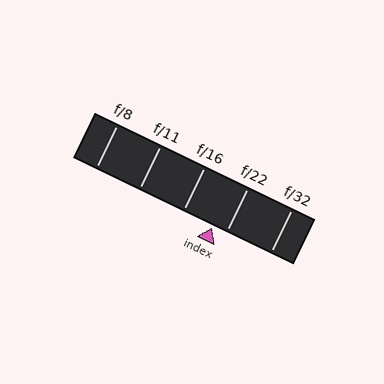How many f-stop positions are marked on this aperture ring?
There are 5 f-stop positions marked.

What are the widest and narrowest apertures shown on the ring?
The widest aperture shown is f/8 and the narrowest is f/32.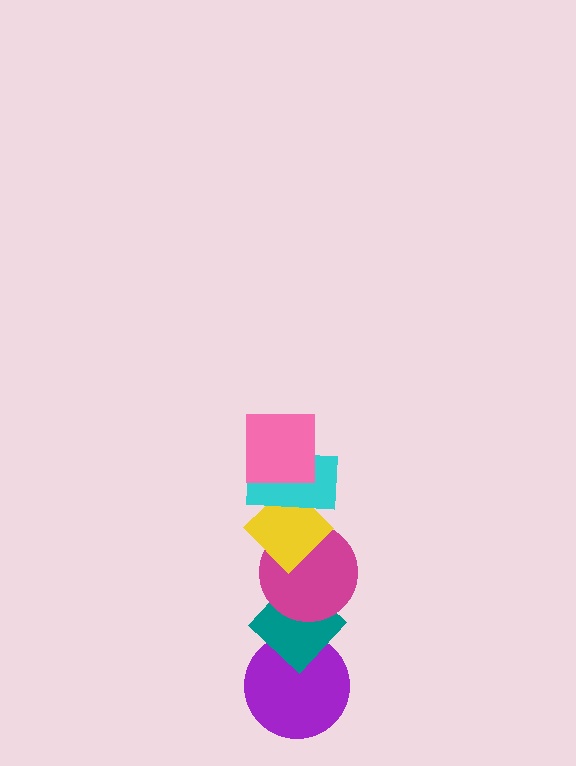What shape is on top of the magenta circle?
The yellow diamond is on top of the magenta circle.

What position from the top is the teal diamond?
The teal diamond is 5th from the top.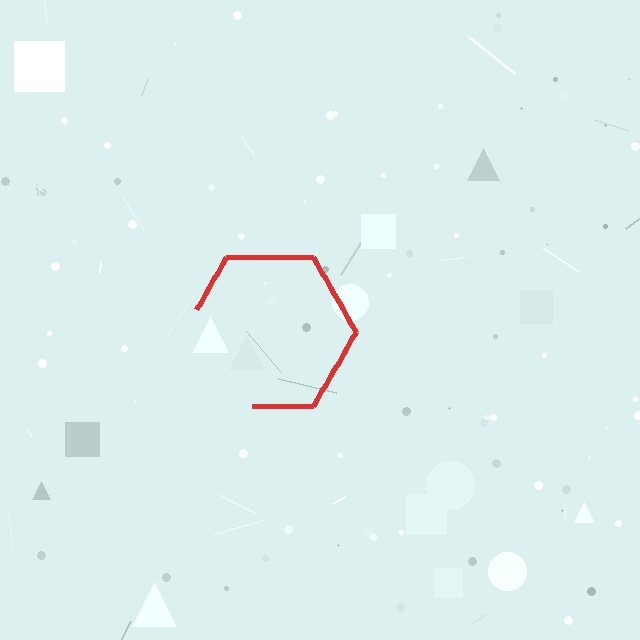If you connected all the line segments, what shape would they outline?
They would outline a hexagon.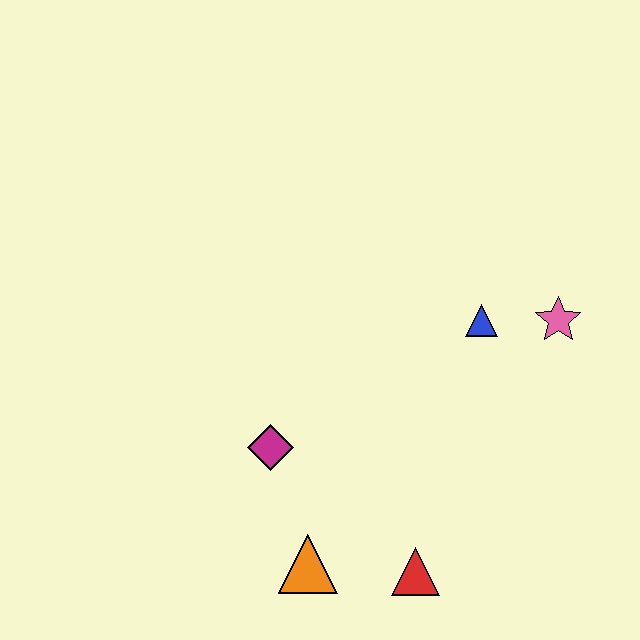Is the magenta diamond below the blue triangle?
Yes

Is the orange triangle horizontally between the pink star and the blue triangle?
No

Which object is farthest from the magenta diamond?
The pink star is farthest from the magenta diamond.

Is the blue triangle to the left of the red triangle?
No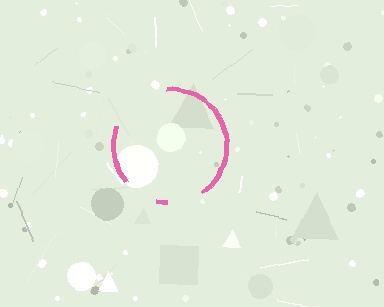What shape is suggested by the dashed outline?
The dashed outline suggests a circle.